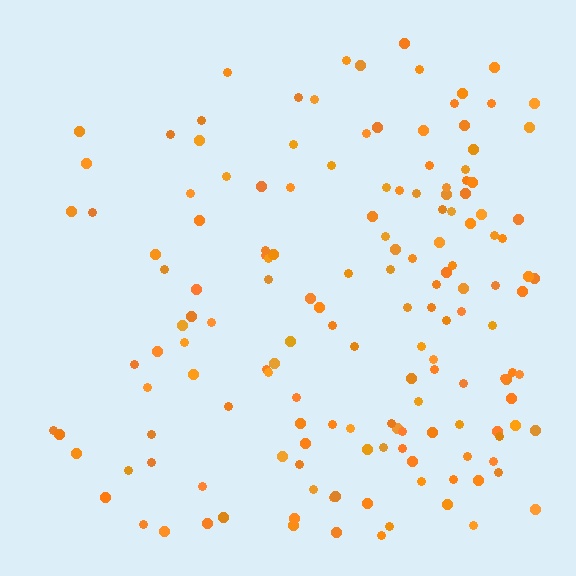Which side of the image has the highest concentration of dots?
The right.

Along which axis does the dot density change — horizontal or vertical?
Horizontal.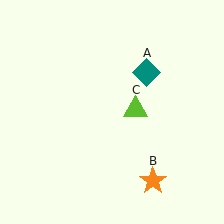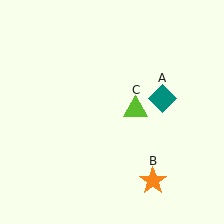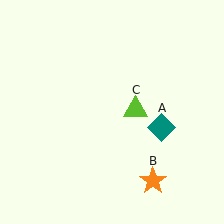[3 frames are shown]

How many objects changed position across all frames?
1 object changed position: teal diamond (object A).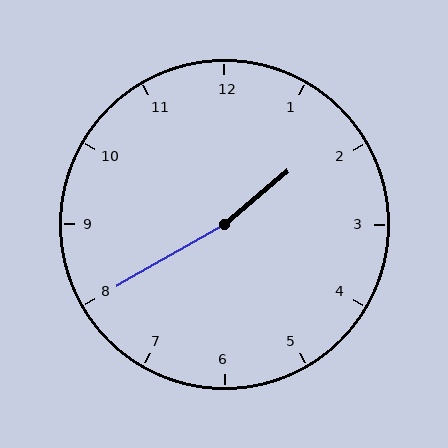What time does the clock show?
1:40.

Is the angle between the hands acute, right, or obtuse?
It is obtuse.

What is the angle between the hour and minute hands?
Approximately 170 degrees.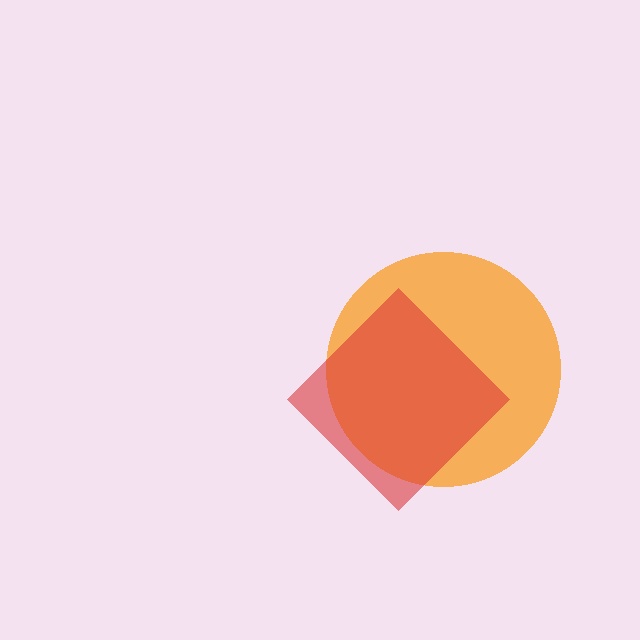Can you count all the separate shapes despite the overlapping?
Yes, there are 2 separate shapes.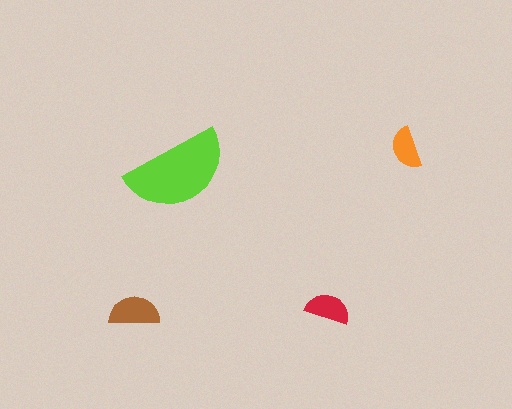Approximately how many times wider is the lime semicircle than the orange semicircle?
About 2.5 times wider.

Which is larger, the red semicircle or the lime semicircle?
The lime one.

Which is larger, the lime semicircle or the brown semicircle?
The lime one.